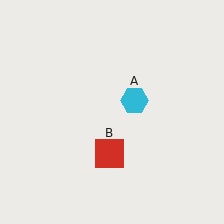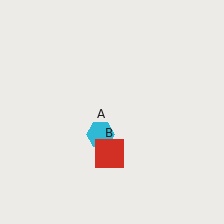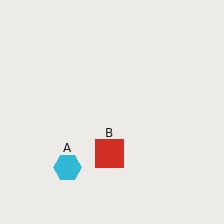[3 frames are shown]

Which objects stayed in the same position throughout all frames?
Red square (object B) remained stationary.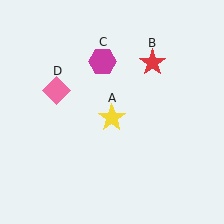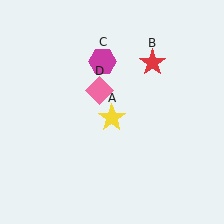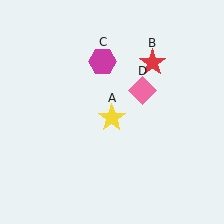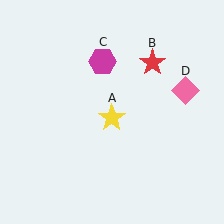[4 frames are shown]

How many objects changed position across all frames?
1 object changed position: pink diamond (object D).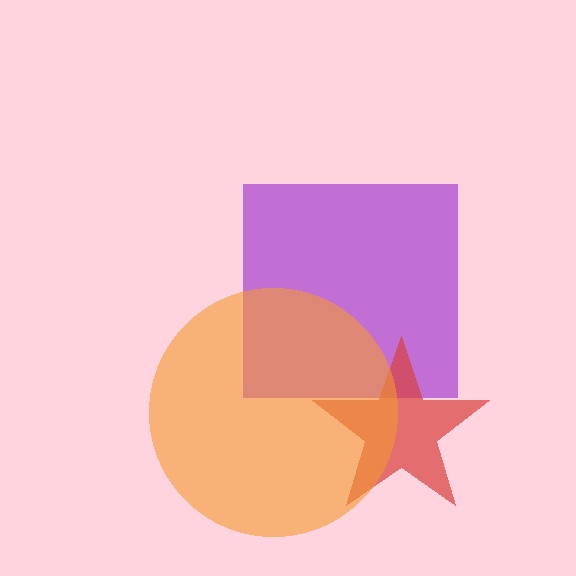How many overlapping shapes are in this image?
There are 3 overlapping shapes in the image.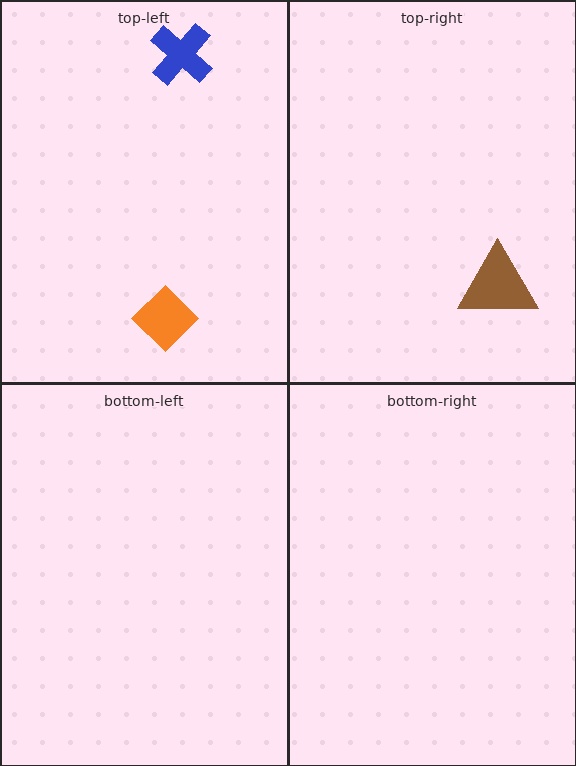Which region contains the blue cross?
The top-left region.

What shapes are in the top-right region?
The brown triangle.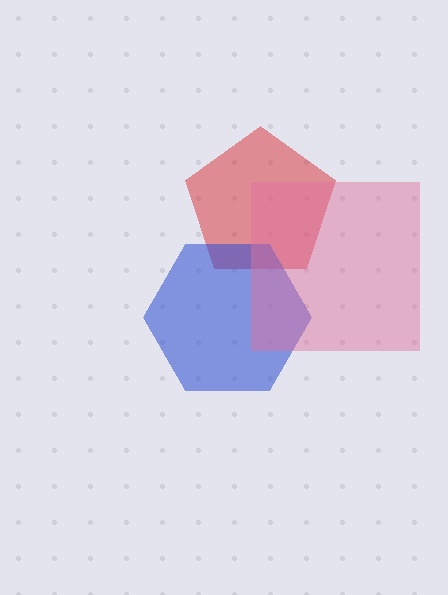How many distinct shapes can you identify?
There are 3 distinct shapes: a red pentagon, a blue hexagon, a pink square.